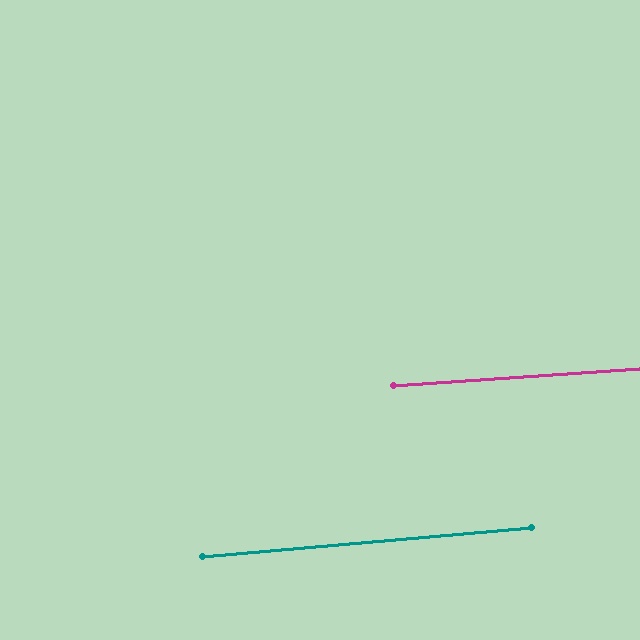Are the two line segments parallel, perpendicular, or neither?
Parallel — their directions differ by only 1.2°.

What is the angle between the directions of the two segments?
Approximately 1 degree.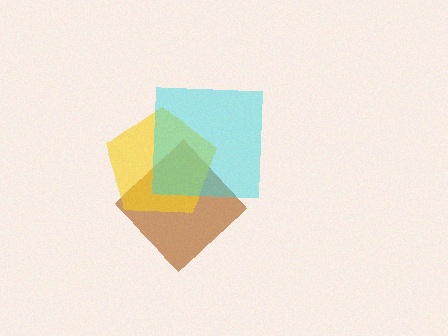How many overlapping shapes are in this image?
There are 3 overlapping shapes in the image.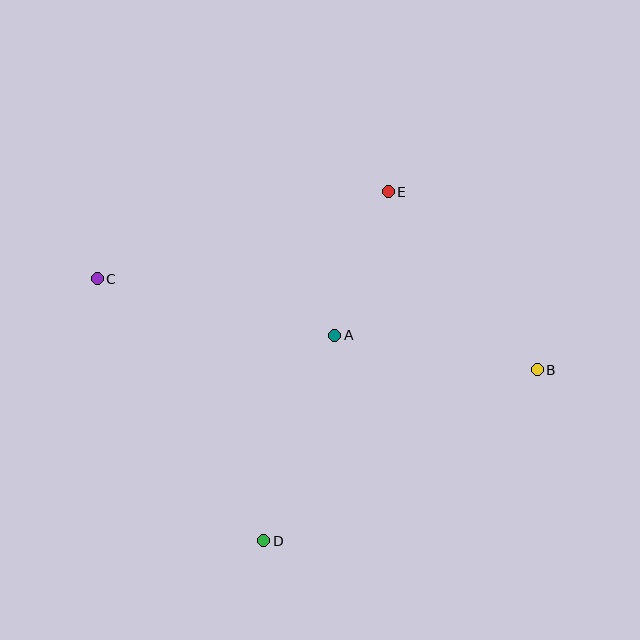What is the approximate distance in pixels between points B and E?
The distance between B and E is approximately 232 pixels.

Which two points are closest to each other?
Points A and E are closest to each other.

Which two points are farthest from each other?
Points B and C are farthest from each other.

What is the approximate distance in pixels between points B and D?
The distance between B and D is approximately 323 pixels.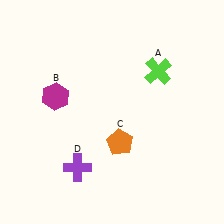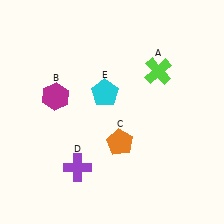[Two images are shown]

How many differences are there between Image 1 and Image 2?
There is 1 difference between the two images.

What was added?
A cyan pentagon (E) was added in Image 2.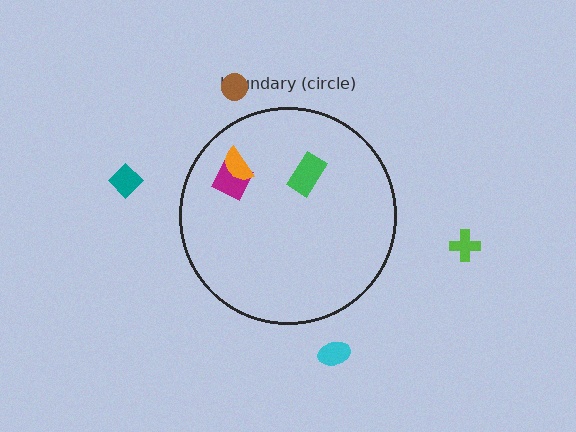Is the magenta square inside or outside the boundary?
Inside.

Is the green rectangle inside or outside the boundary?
Inside.